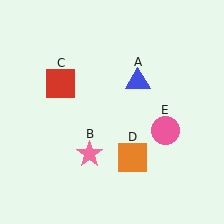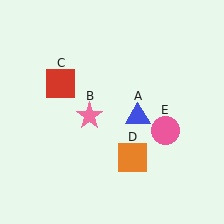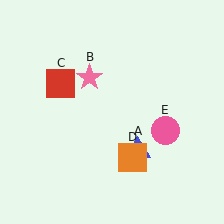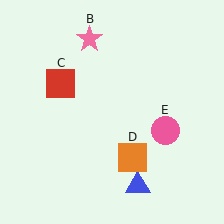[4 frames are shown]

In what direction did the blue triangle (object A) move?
The blue triangle (object A) moved down.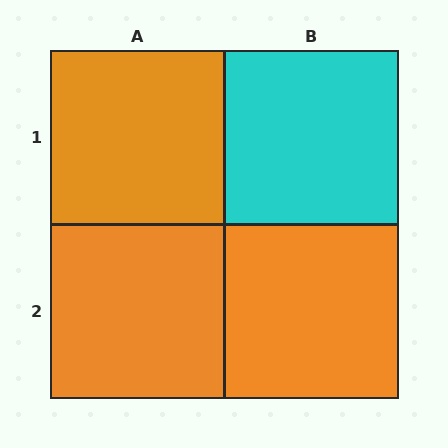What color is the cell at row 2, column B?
Orange.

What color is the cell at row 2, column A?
Orange.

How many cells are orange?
3 cells are orange.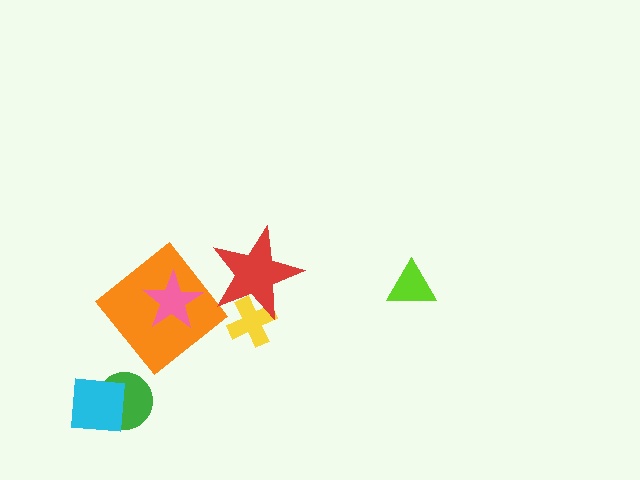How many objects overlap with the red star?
1 object overlaps with the red star.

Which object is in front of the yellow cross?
The red star is in front of the yellow cross.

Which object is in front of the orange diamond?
The pink star is in front of the orange diamond.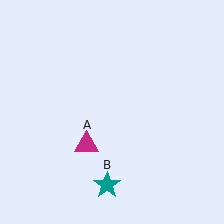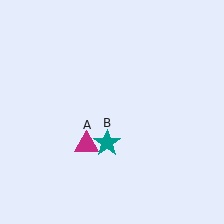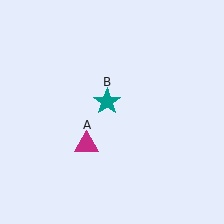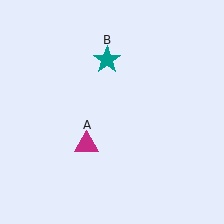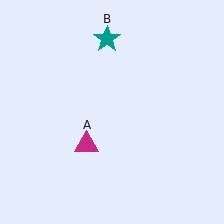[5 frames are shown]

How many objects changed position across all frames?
1 object changed position: teal star (object B).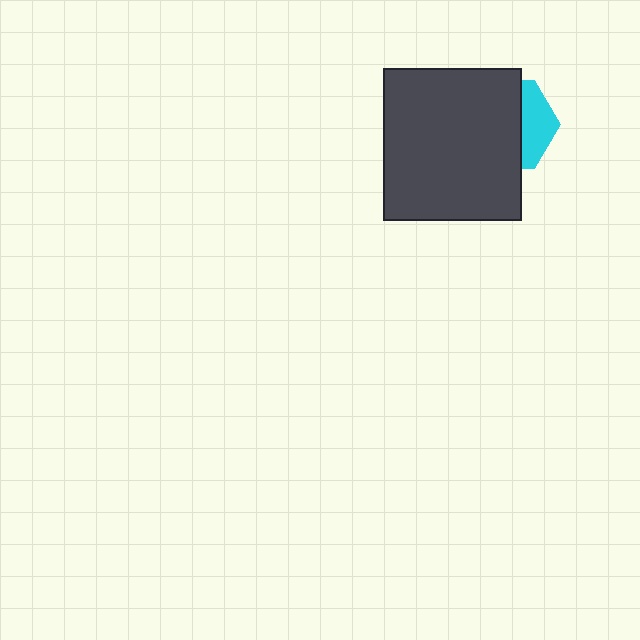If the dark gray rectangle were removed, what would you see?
You would see the complete cyan hexagon.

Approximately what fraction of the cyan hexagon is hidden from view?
Roughly 66% of the cyan hexagon is hidden behind the dark gray rectangle.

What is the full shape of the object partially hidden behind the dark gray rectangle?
The partially hidden object is a cyan hexagon.